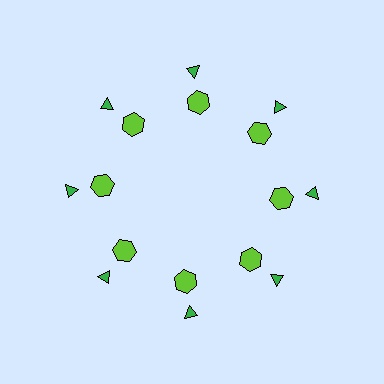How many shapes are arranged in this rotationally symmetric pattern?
There are 16 shapes, arranged in 8 groups of 2.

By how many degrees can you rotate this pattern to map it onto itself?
The pattern maps onto itself every 45 degrees of rotation.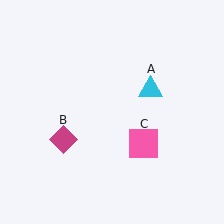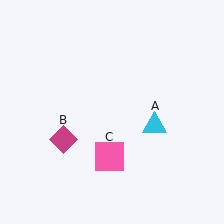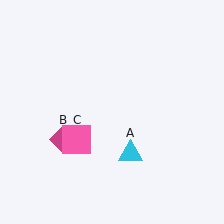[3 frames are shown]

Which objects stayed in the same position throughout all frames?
Magenta diamond (object B) remained stationary.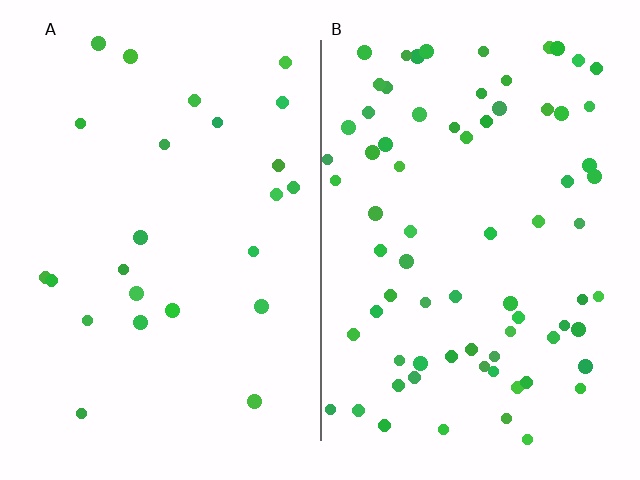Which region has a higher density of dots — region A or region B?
B (the right).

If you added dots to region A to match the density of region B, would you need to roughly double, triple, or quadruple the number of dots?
Approximately triple.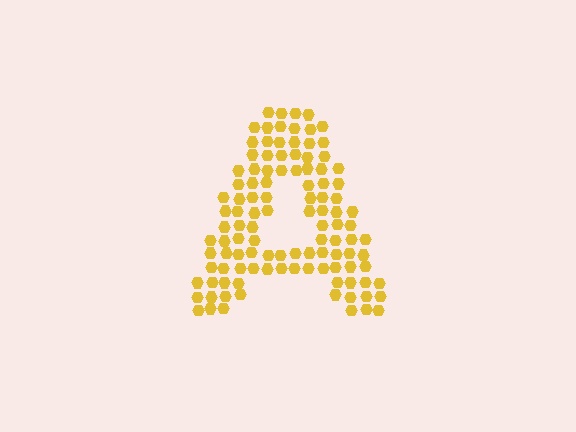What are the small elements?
The small elements are hexagons.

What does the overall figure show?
The overall figure shows the letter A.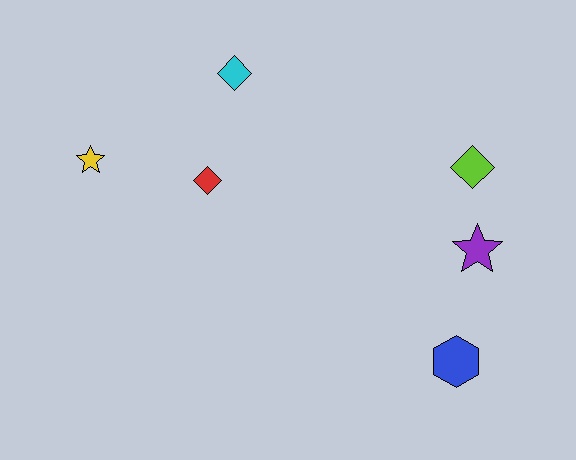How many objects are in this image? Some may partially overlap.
There are 6 objects.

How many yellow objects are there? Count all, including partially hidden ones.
There is 1 yellow object.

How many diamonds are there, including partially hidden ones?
There are 3 diamonds.